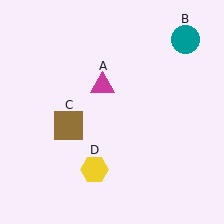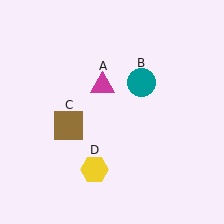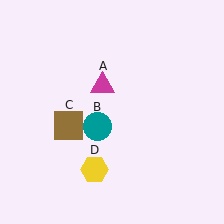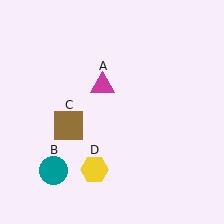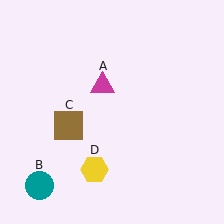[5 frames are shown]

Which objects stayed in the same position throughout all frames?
Magenta triangle (object A) and brown square (object C) and yellow hexagon (object D) remained stationary.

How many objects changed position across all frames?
1 object changed position: teal circle (object B).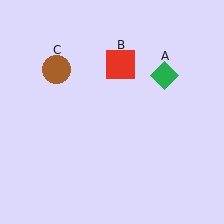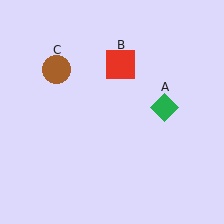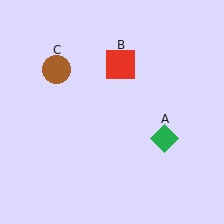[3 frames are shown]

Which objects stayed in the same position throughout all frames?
Red square (object B) and brown circle (object C) remained stationary.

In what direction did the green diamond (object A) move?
The green diamond (object A) moved down.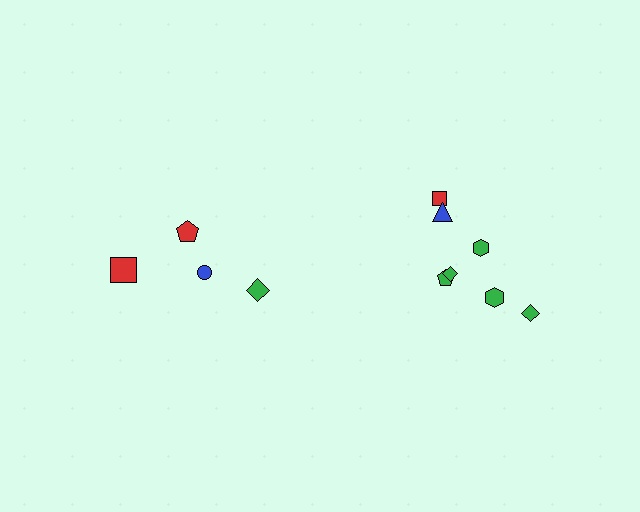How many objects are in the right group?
There are 7 objects.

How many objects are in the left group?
There are 4 objects.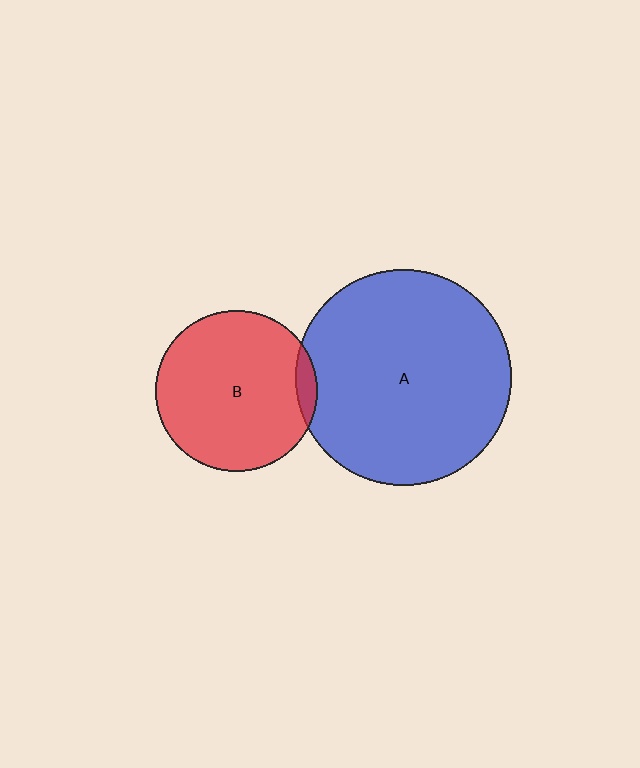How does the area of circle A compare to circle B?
Approximately 1.8 times.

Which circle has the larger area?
Circle A (blue).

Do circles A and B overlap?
Yes.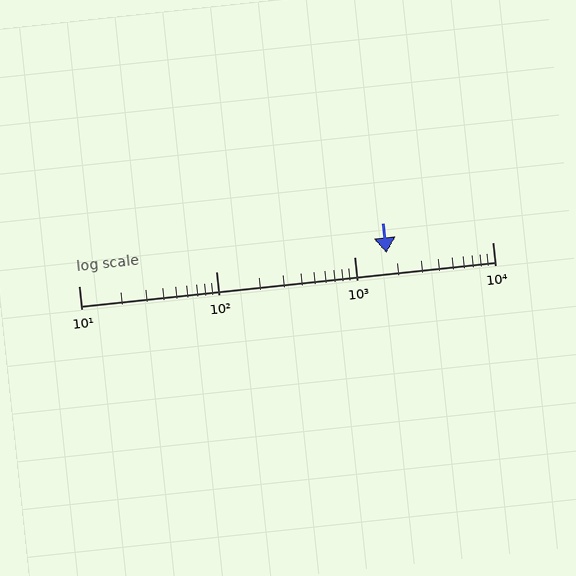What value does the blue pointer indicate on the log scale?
The pointer indicates approximately 1700.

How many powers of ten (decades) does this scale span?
The scale spans 3 decades, from 10 to 10000.